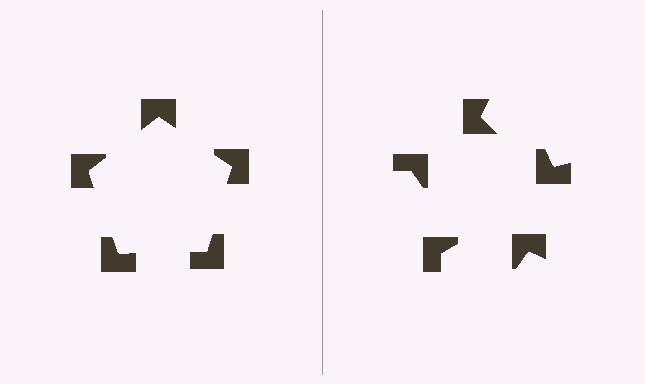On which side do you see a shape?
An illusory pentagon appears on the left side. On the right side the wedge cuts are rotated, so no coherent shape forms.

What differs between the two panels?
The notched squares are positioned identically on both sides; only the wedge orientations differ. On the left they align to a pentagon; on the right they are misaligned.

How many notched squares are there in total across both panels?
10 — 5 on each side.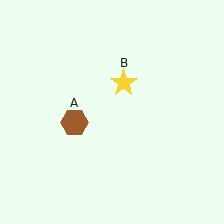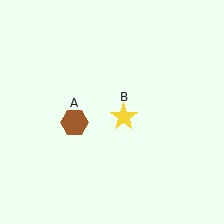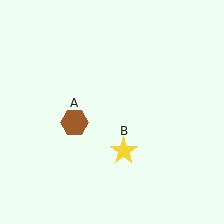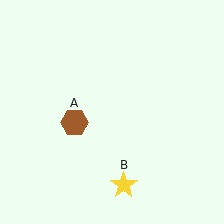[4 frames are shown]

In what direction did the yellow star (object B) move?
The yellow star (object B) moved down.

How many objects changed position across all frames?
1 object changed position: yellow star (object B).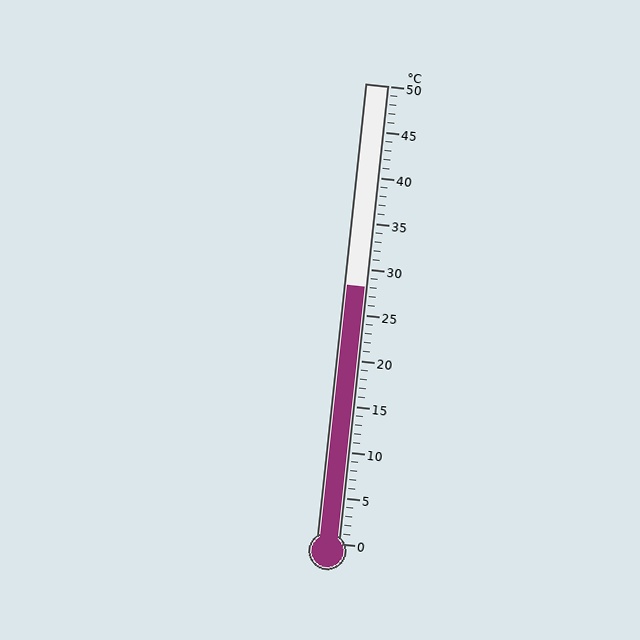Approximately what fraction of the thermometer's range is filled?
The thermometer is filled to approximately 55% of its range.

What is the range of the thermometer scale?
The thermometer scale ranges from 0°C to 50°C.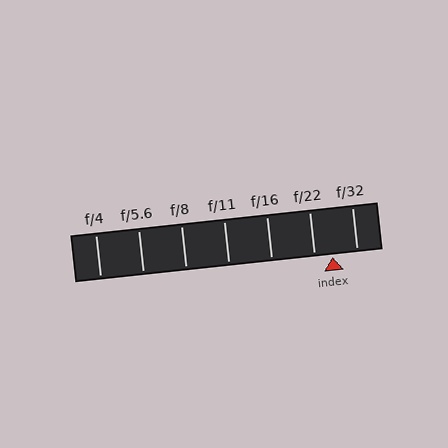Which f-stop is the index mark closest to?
The index mark is closest to f/22.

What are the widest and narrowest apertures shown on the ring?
The widest aperture shown is f/4 and the narrowest is f/32.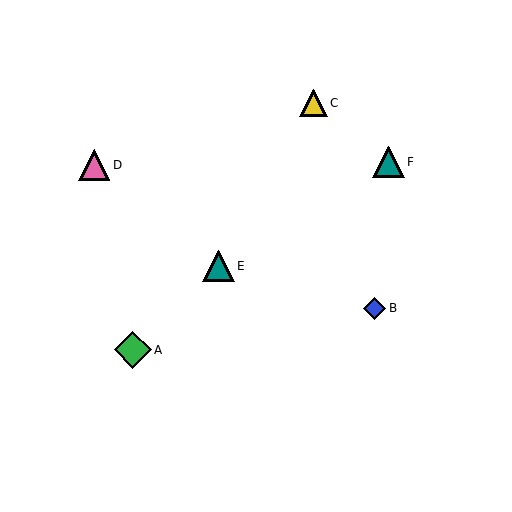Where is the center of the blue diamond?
The center of the blue diamond is at (375, 308).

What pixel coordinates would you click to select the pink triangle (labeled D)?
Click at (94, 165) to select the pink triangle D.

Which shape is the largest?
The green diamond (labeled A) is the largest.